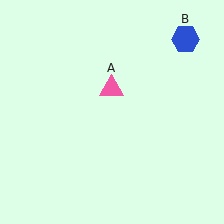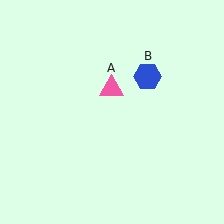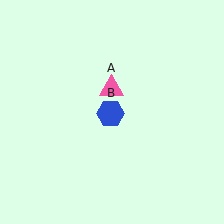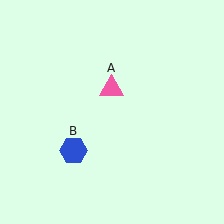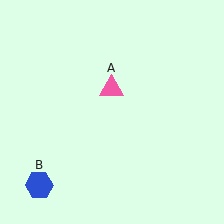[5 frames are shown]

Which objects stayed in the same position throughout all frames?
Pink triangle (object A) remained stationary.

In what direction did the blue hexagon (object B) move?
The blue hexagon (object B) moved down and to the left.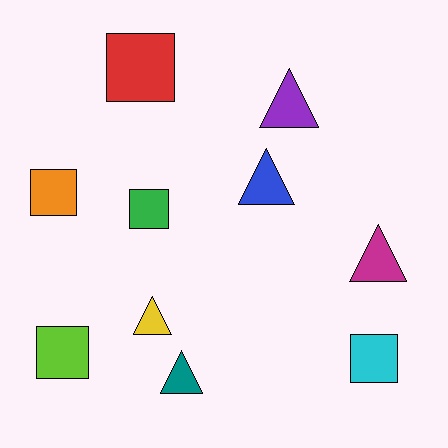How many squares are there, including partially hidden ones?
There are 5 squares.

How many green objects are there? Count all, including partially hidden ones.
There is 1 green object.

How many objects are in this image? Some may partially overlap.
There are 10 objects.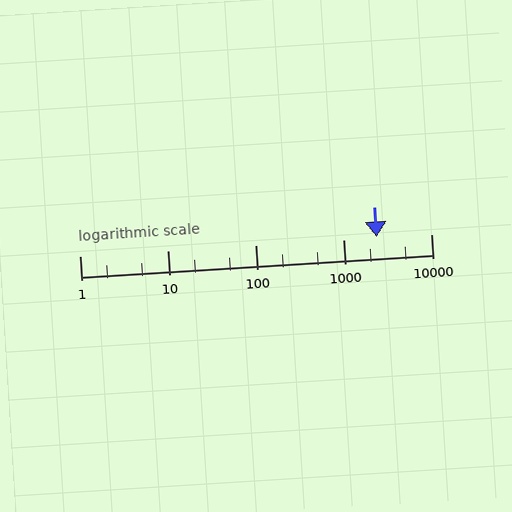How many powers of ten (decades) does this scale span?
The scale spans 4 decades, from 1 to 10000.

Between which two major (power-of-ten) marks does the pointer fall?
The pointer is between 1000 and 10000.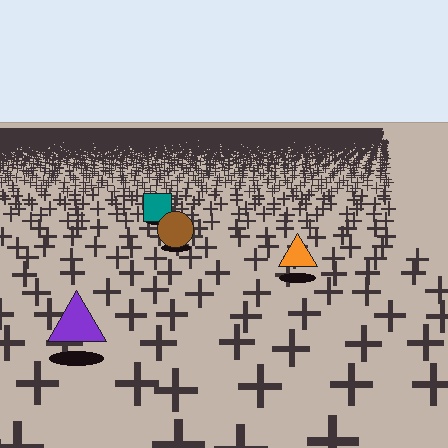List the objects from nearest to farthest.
From nearest to farthest: the purple triangle, the orange triangle, the brown circle, the teal square.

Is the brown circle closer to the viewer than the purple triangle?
No. The purple triangle is closer — you can tell from the texture gradient: the ground texture is coarser near it.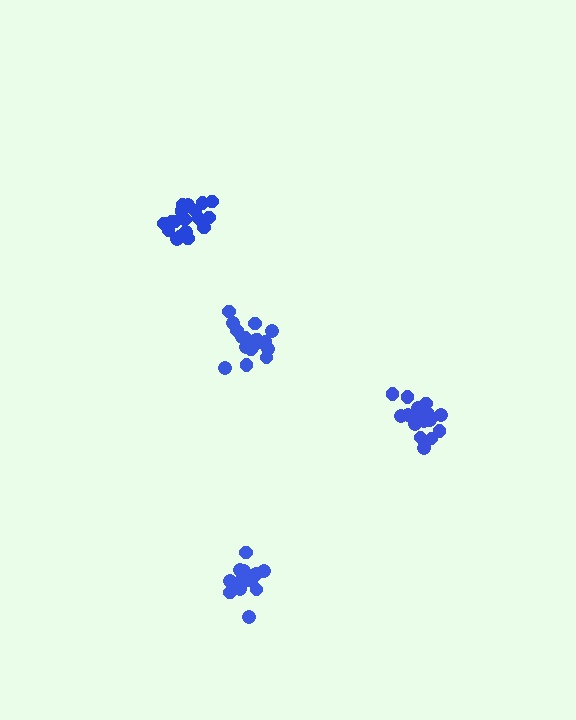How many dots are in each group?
Group 1: 14 dots, Group 2: 18 dots, Group 3: 18 dots, Group 4: 20 dots (70 total).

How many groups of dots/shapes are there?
There are 4 groups.